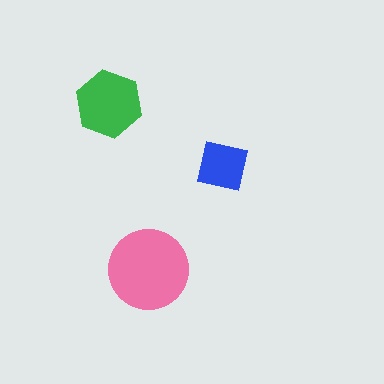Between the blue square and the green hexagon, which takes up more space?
The green hexagon.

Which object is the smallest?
The blue square.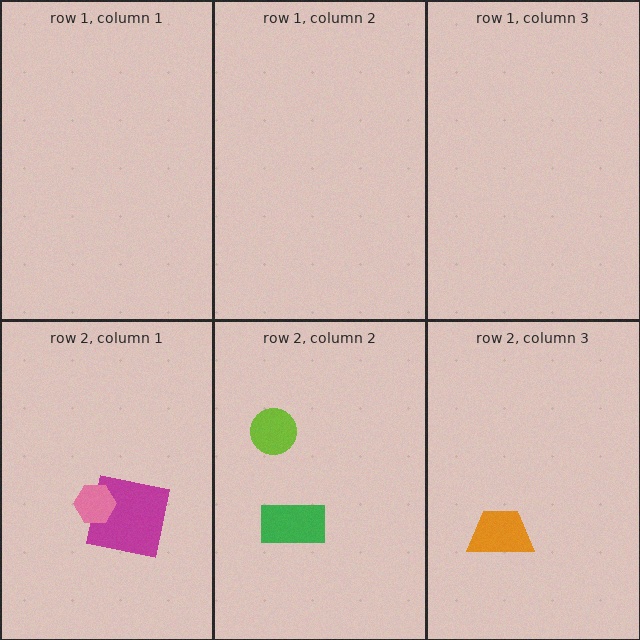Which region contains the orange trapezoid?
The row 2, column 3 region.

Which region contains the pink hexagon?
The row 2, column 1 region.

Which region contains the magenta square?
The row 2, column 1 region.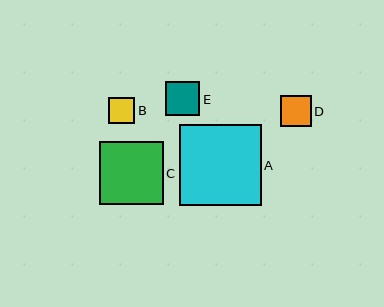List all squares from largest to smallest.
From largest to smallest: A, C, E, D, B.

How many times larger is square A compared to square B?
Square A is approximately 3.1 times the size of square B.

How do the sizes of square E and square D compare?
Square E and square D are approximately the same size.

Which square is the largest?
Square A is the largest with a size of approximately 81 pixels.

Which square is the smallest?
Square B is the smallest with a size of approximately 27 pixels.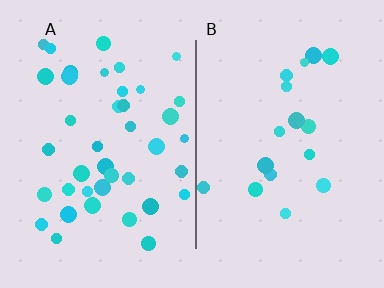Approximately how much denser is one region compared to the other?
Approximately 2.5× — region A over region B.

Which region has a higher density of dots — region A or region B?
A (the left).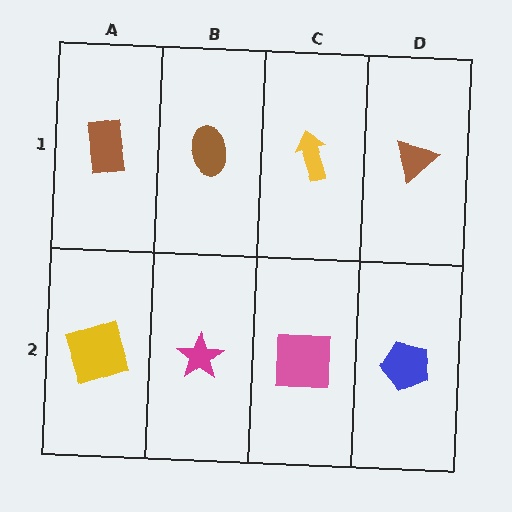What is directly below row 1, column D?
A blue pentagon.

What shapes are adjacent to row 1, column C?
A pink square (row 2, column C), a brown ellipse (row 1, column B), a brown triangle (row 1, column D).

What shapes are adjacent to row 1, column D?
A blue pentagon (row 2, column D), a yellow arrow (row 1, column C).